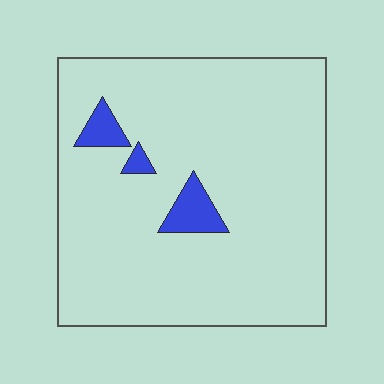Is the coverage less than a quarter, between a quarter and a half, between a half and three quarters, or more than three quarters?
Less than a quarter.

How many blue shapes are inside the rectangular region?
3.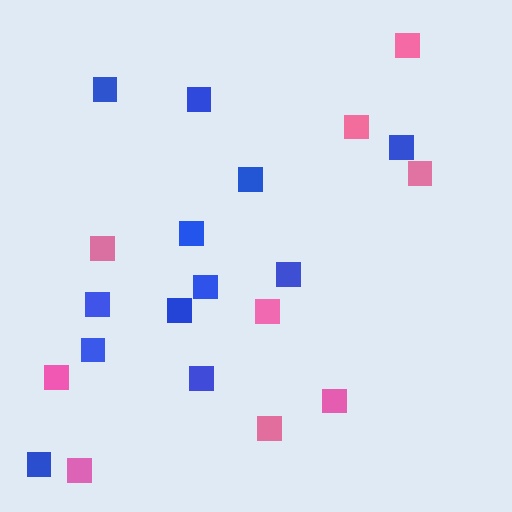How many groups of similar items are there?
There are 2 groups: one group of blue squares (12) and one group of pink squares (9).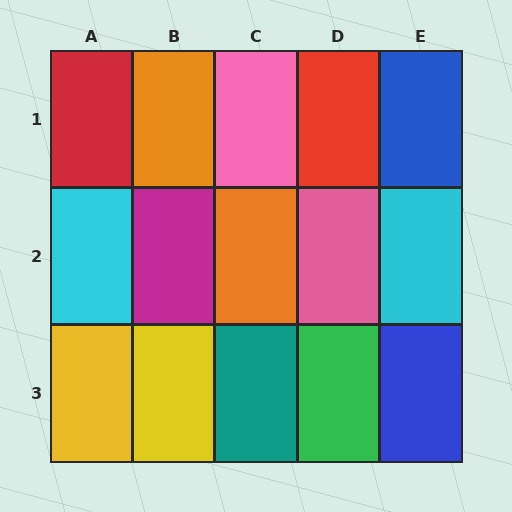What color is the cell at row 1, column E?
Blue.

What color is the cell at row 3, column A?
Yellow.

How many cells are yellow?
2 cells are yellow.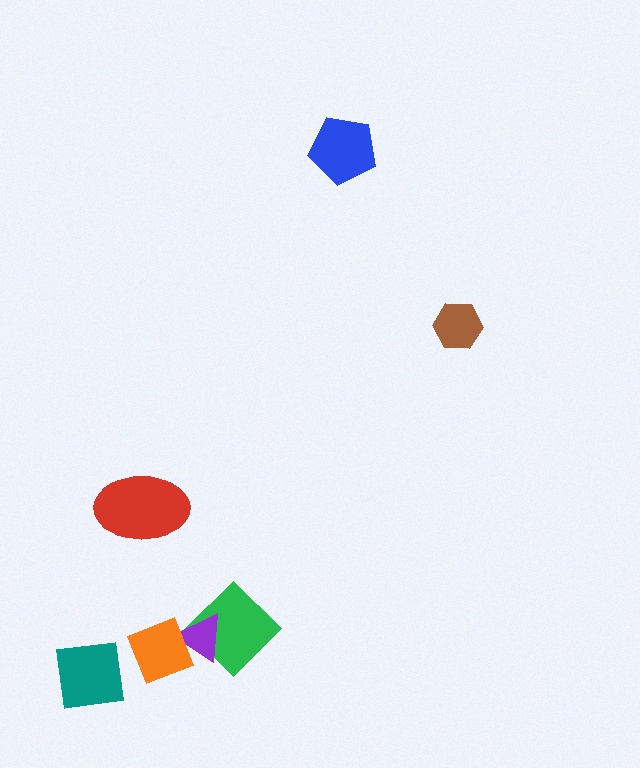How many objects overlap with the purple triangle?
2 objects overlap with the purple triangle.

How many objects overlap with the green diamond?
1 object overlaps with the green diamond.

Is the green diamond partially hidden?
Yes, it is partially covered by another shape.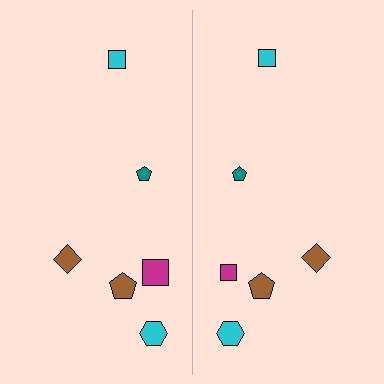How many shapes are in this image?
There are 12 shapes in this image.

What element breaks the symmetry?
The magenta square on the right side has a different size than its mirror counterpart.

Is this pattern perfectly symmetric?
No, the pattern is not perfectly symmetric. The magenta square on the right side has a different size than its mirror counterpart.